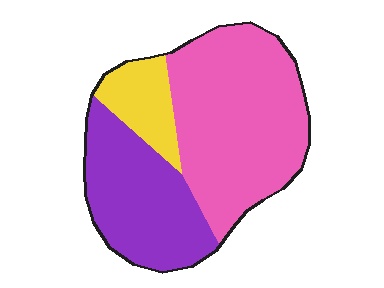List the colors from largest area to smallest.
From largest to smallest: pink, purple, yellow.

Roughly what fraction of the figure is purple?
Purple takes up about one third (1/3) of the figure.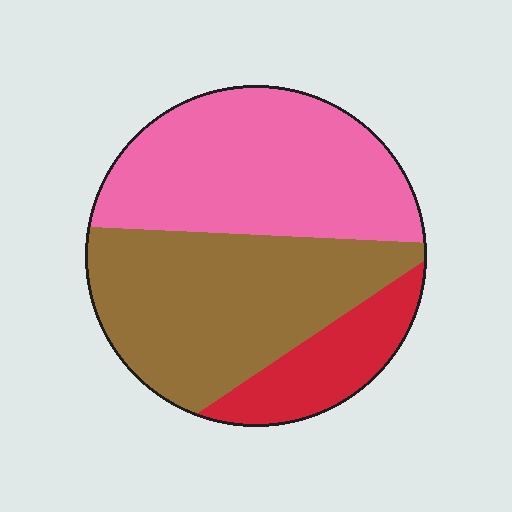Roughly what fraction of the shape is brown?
Brown takes up about two fifths (2/5) of the shape.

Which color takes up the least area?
Red, at roughly 15%.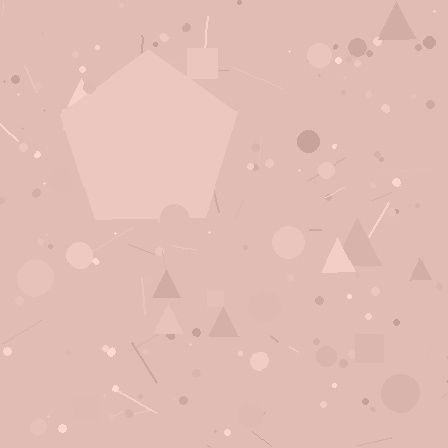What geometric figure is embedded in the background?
A pentagon is embedded in the background.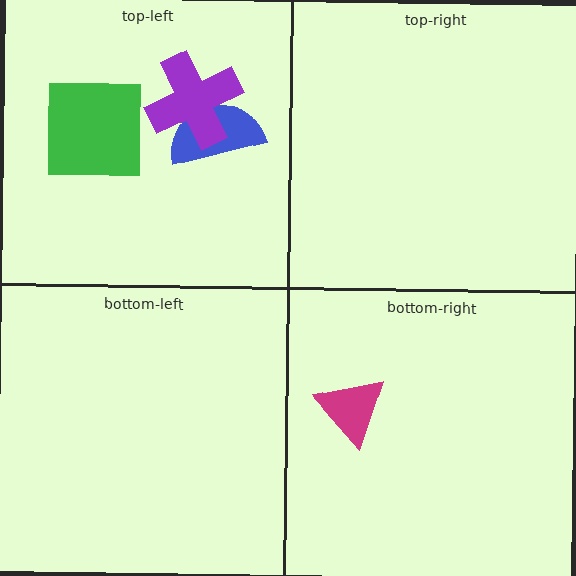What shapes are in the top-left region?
The green square, the blue semicircle, the purple cross.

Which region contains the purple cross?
The top-left region.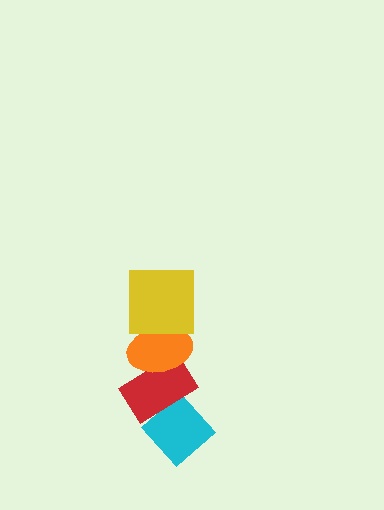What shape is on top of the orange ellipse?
The yellow square is on top of the orange ellipse.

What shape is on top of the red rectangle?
The orange ellipse is on top of the red rectangle.